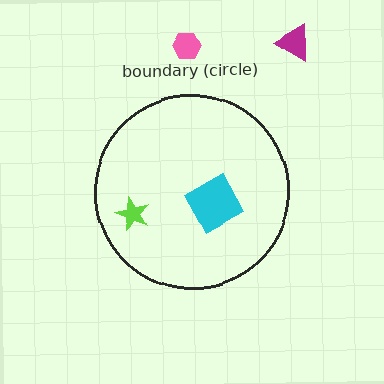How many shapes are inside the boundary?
2 inside, 2 outside.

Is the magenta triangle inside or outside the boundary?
Outside.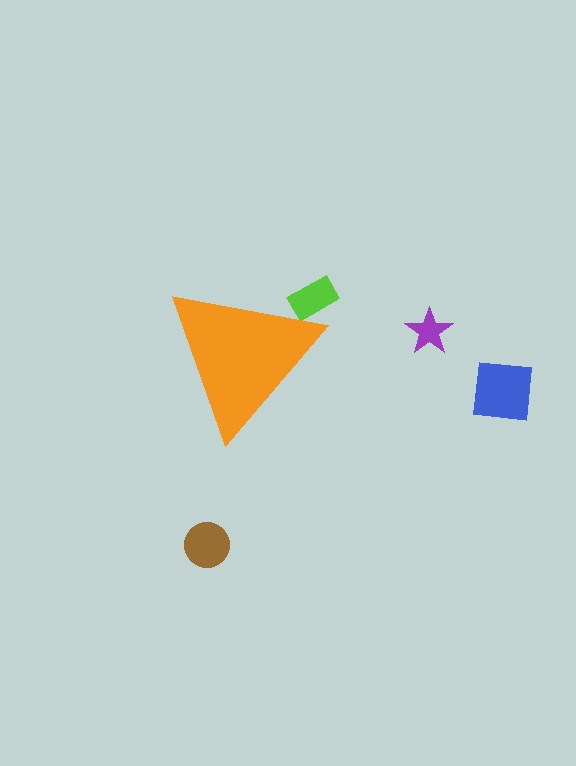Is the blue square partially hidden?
No, the blue square is fully visible.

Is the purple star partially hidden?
No, the purple star is fully visible.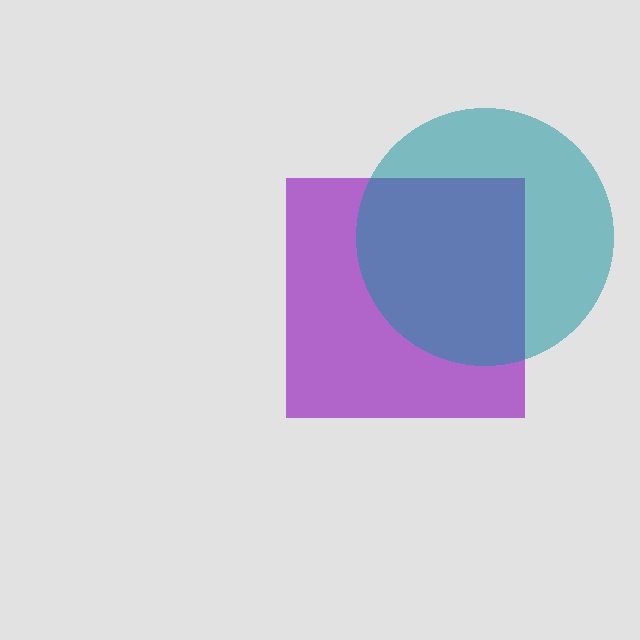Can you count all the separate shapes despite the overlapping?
Yes, there are 2 separate shapes.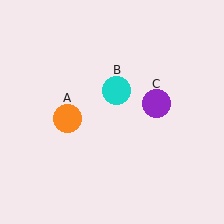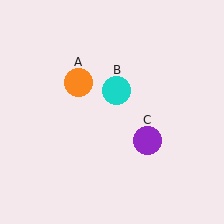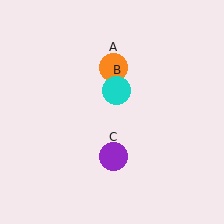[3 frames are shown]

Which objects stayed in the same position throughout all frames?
Cyan circle (object B) remained stationary.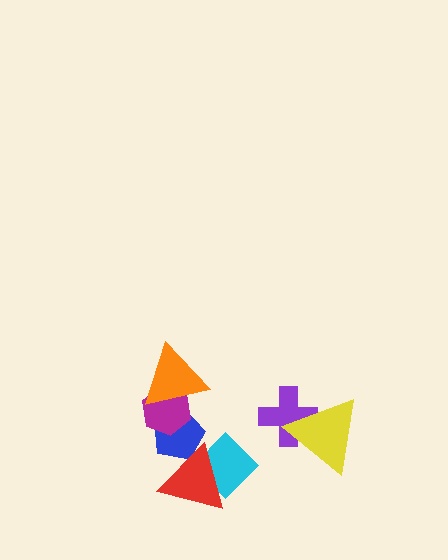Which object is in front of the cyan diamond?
The red triangle is in front of the cyan diamond.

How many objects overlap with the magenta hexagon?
2 objects overlap with the magenta hexagon.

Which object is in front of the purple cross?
The yellow triangle is in front of the purple cross.